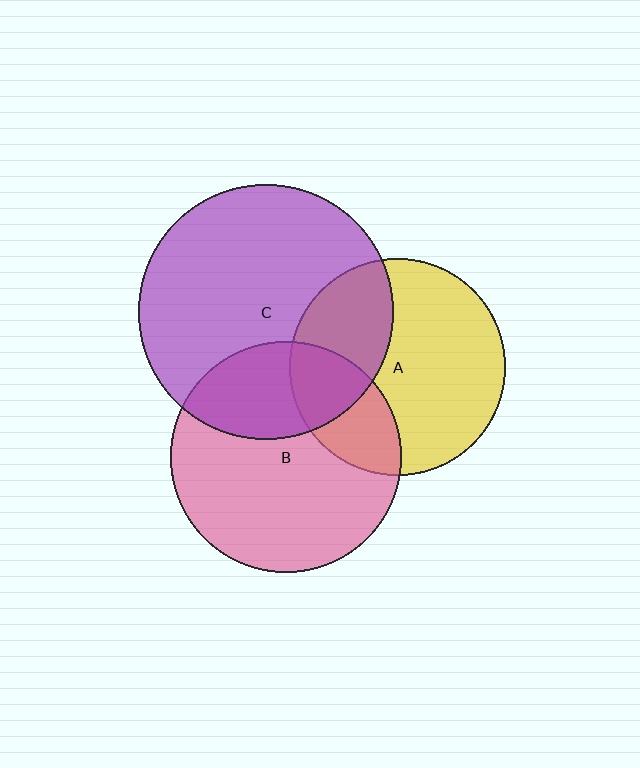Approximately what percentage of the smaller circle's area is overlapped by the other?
Approximately 25%.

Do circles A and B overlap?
Yes.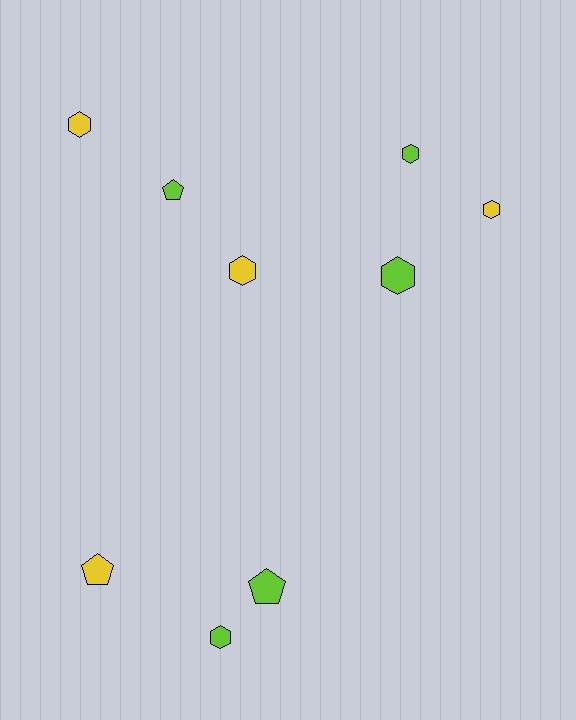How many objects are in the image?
There are 9 objects.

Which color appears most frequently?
Lime, with 5 objects.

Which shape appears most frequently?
Hexagon, with 6 objects.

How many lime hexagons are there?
There are 3 lime hexagons.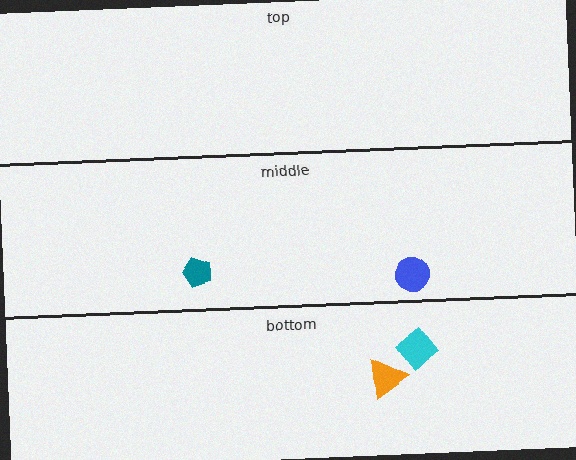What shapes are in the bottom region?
The orange triangle, the cyan diamond.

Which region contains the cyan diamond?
The bottom region.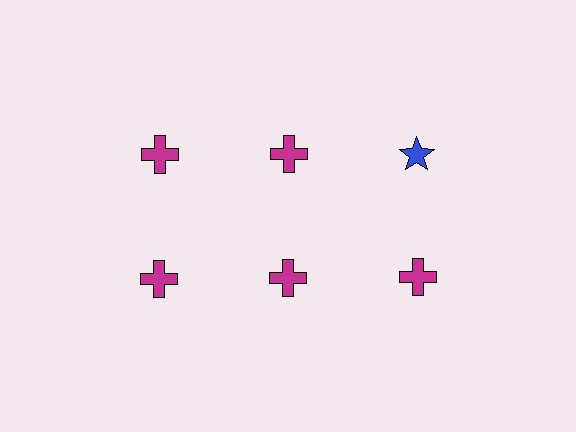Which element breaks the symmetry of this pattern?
The blue star in the top row, center column breaks the symmetry. All other shapes are magenta crosses.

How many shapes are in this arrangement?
There are 6 shapes arranged in a grid pattern.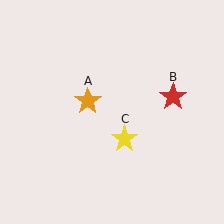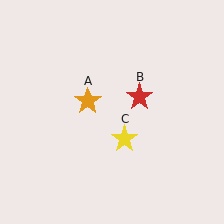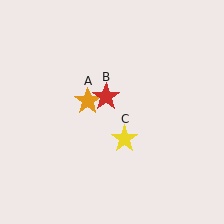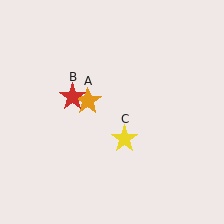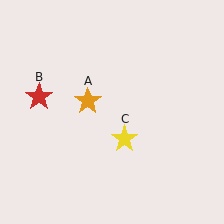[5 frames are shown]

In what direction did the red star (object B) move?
The red star (object B) moved left.